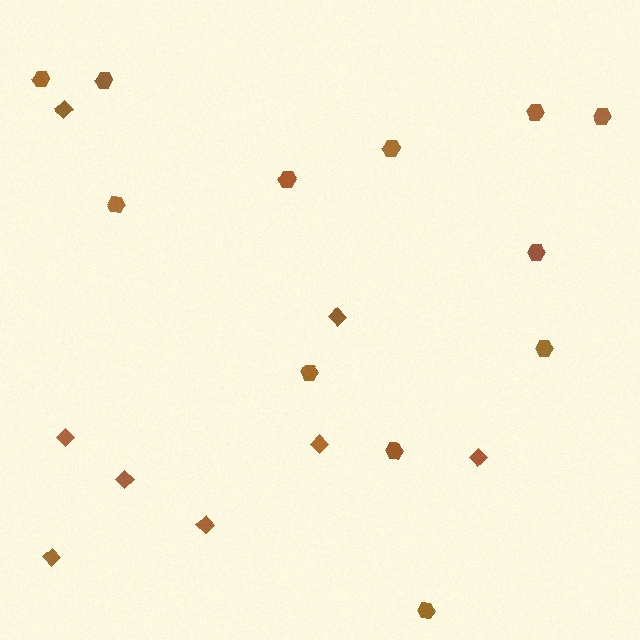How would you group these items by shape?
There are 2 groups: one group of hexagons (12) and one group of diamonds (8).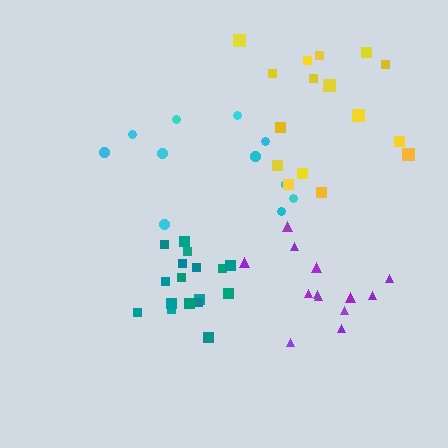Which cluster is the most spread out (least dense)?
Cyan.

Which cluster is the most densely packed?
Teal.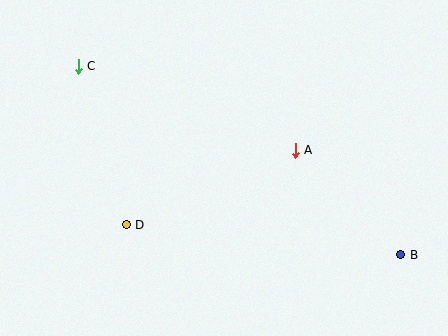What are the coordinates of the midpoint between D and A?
The midpoint between D and A is at (211, 188).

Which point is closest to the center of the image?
Point A at (295, 150) is closest to the center.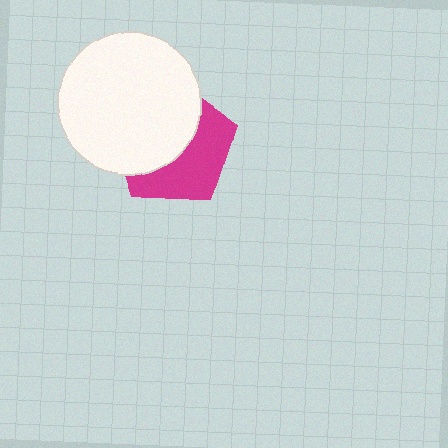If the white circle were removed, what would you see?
You would see the complete magenta pentagon.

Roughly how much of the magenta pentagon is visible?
About half of it is visible (roughly 46%).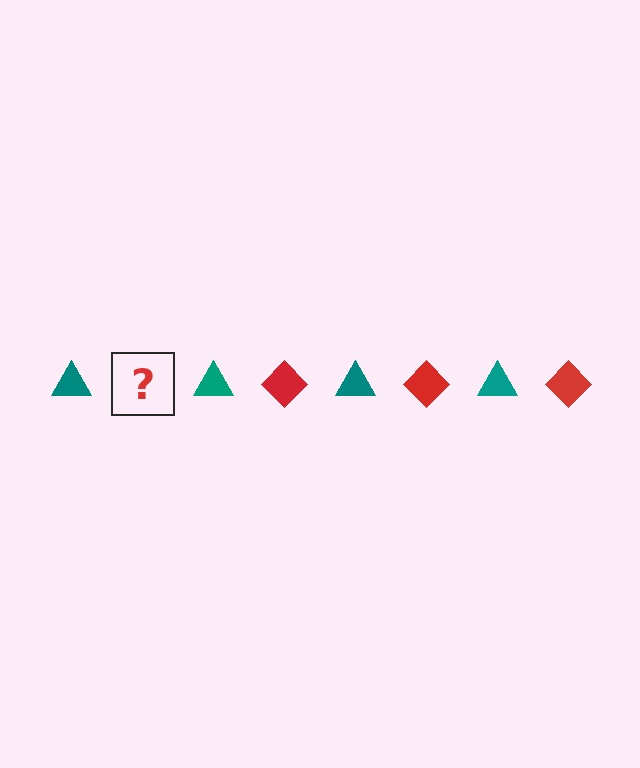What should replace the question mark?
The question mark should be replaced with a red diamond.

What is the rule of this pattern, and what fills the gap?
The rule is that the pattern alternates between teal triangle and red diamond. The gap should be filled with a red diamond.